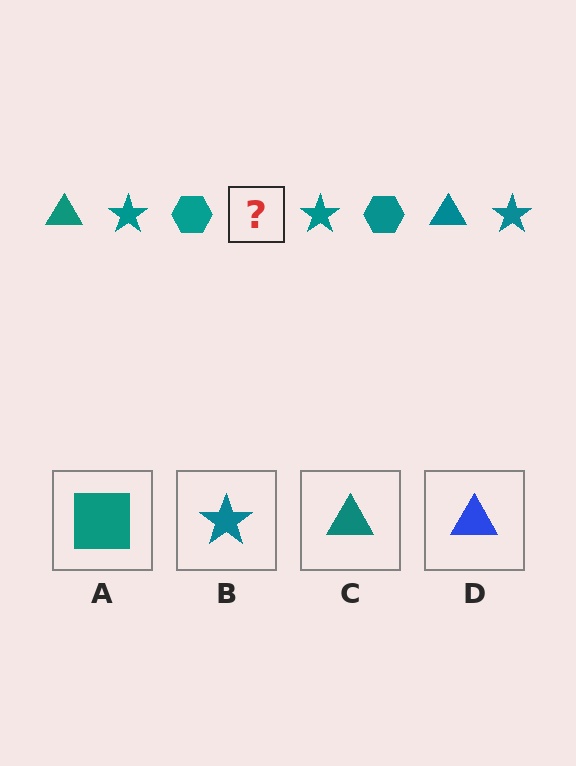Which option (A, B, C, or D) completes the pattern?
C.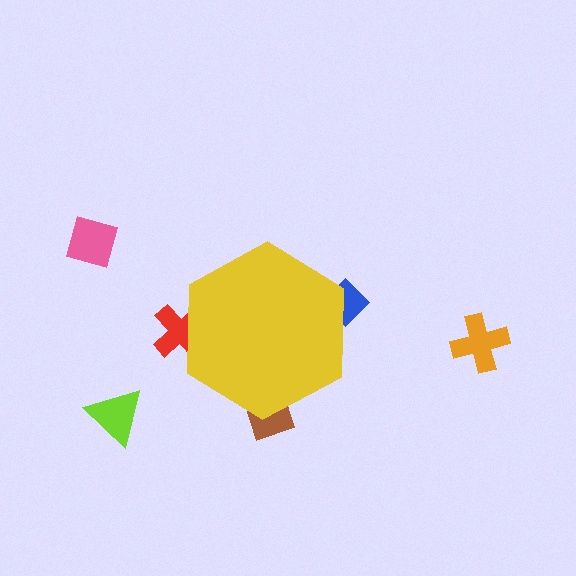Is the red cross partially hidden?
Yes, the red cross is partially hidden behind the yellow hexagon.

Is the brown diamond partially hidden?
Yes, the brown diamond is partially hidden behind the yellow hexagon.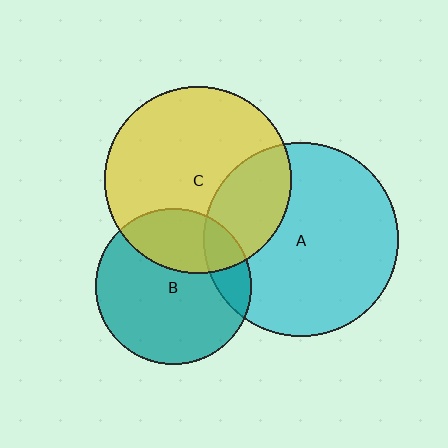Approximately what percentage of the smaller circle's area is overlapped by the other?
Approximately 15%.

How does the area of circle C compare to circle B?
Approximately 1.4 times.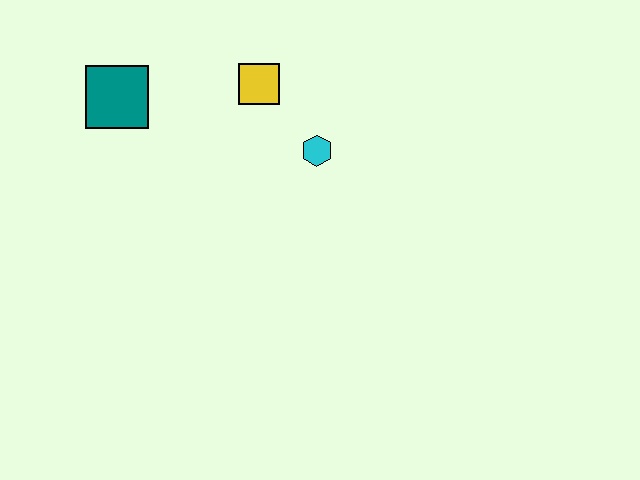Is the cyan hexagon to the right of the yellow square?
Yes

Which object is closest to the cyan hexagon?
The yellow square is closest to the cyan hexagon.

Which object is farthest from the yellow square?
The teal square is farthest from the yellow square.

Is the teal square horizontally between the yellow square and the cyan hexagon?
No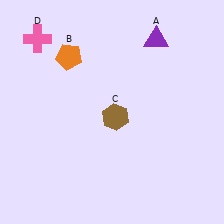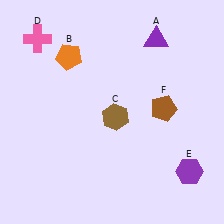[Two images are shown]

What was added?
A purple hexagon (E), a brown pentagon (F) were added in Image 2.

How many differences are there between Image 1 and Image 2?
There are 2 differences between the two images.